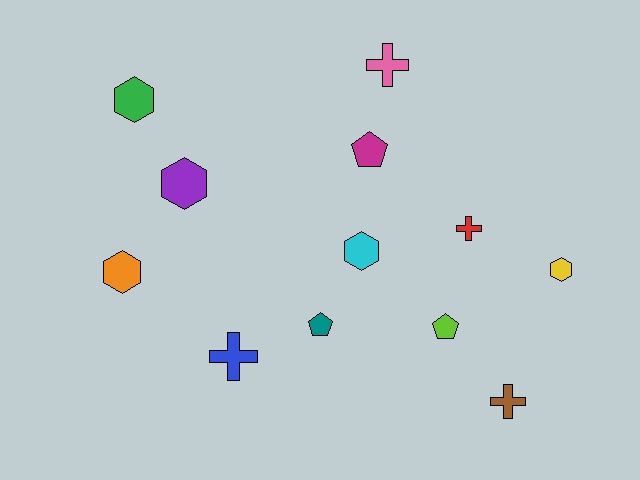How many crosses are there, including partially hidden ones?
There are 4 crosses.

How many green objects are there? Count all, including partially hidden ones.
There is 1 green object.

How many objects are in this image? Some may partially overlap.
There are 12 objects.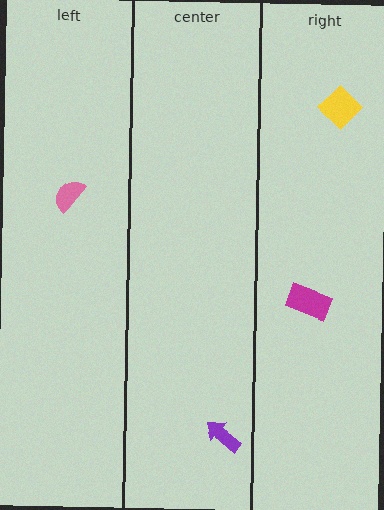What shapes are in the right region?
The magenta rectangle, the yellow diamond.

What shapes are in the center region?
The purple arrow.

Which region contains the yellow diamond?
The right region.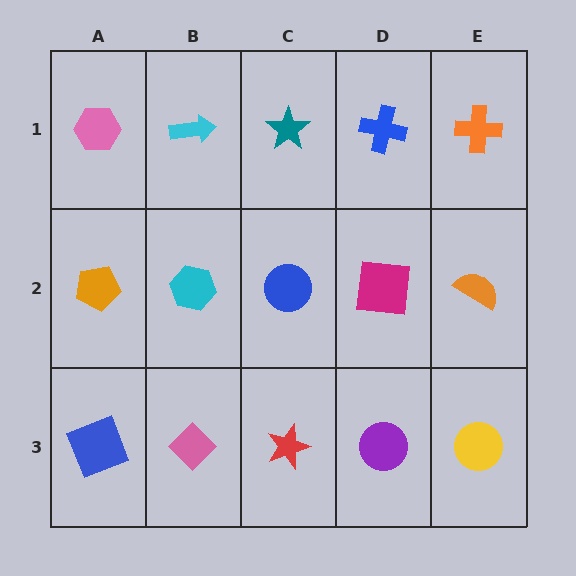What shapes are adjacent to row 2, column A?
A pink hexagon (row 1, column A), a blue square (row 3, column A), a cyan hexagon (row 2, column B).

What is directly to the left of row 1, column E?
A blue cross.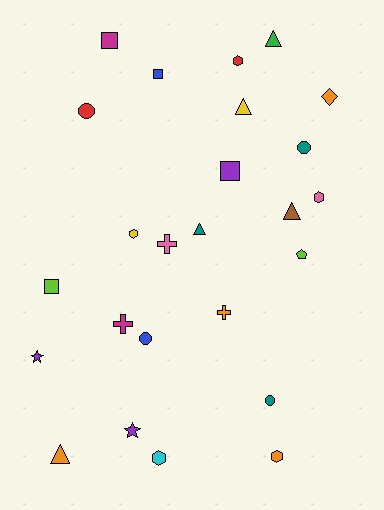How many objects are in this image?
There are 25 objects.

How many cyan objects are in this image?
There is 1 cyan object.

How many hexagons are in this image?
There are 5 hexagons.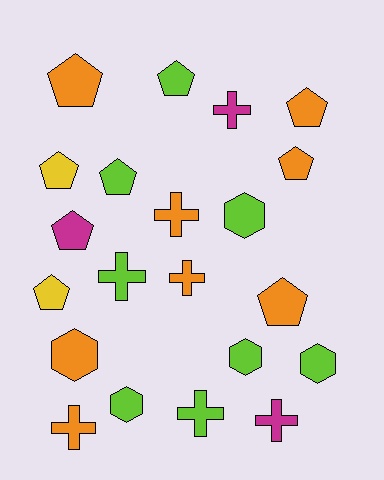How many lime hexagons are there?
There are 4 lime hexagons.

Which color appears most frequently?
Orange, with 8 objects.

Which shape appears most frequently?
Pentagon, with 9 objects.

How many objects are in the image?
There are 21 objects.